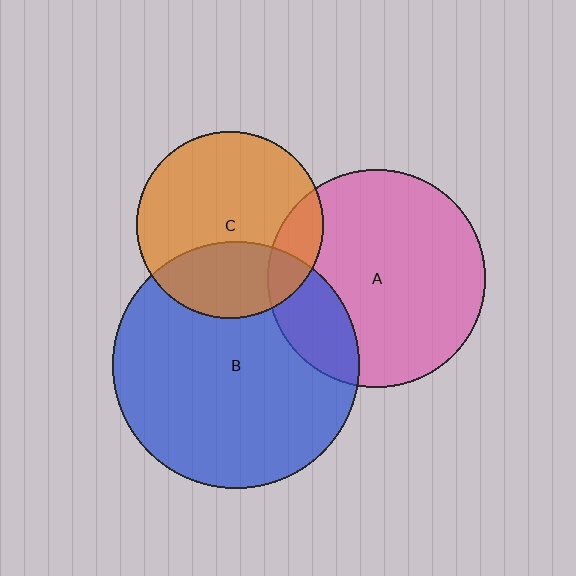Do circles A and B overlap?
Yes.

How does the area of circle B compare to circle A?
Approximately 1.3 times.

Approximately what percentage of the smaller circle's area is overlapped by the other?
Approximately 20%.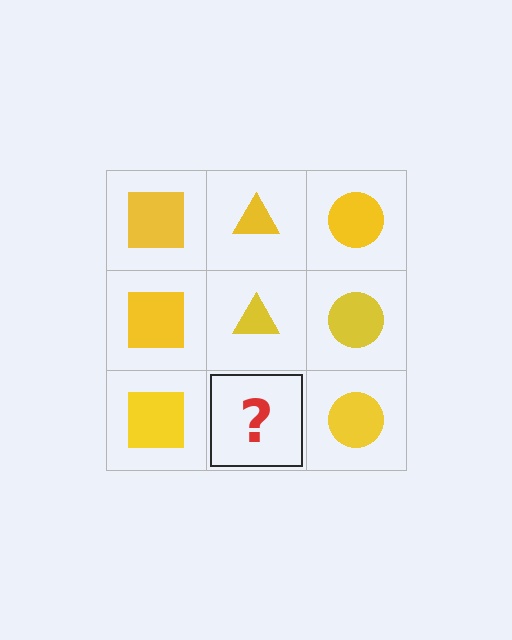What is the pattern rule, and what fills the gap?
The rule is that each column has a consistent shape. The gap should be filled with a yellow triangle.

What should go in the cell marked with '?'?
The missing cell should contain a yellow triangle.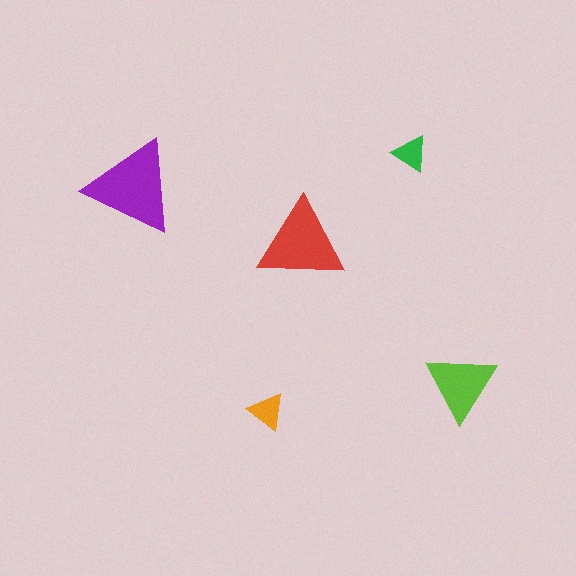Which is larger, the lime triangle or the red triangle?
The red one.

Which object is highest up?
The green triangle is topmost.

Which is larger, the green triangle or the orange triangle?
The orange one.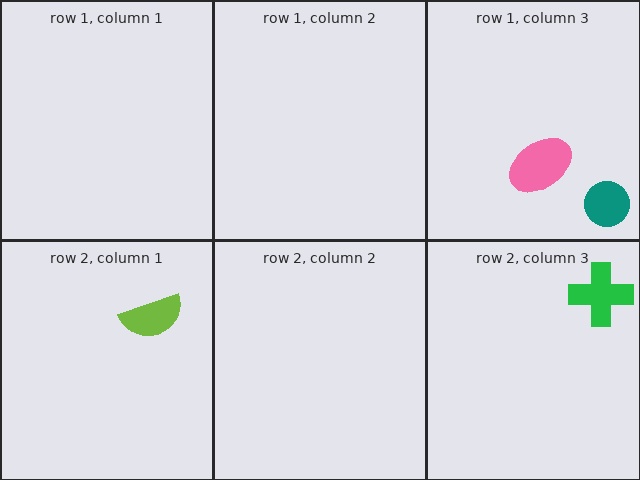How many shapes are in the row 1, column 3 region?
2.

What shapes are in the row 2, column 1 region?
The lime semicircle.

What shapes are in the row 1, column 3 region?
The pink ellipse, the teal circle.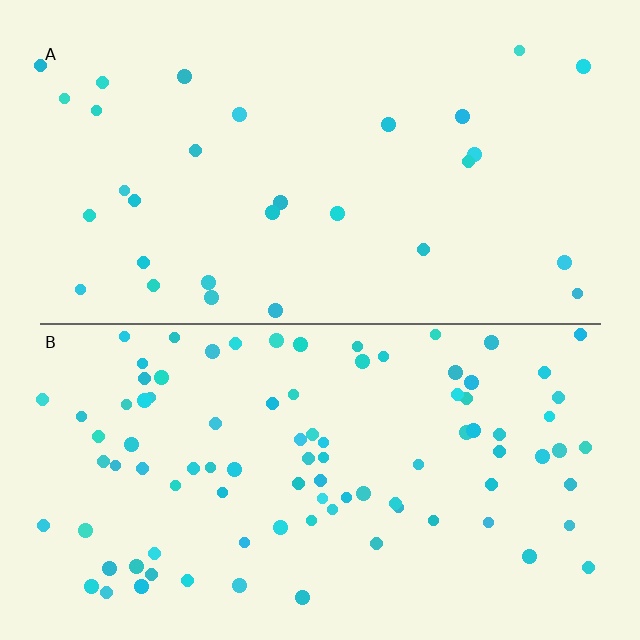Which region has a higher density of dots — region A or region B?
B (the bottom).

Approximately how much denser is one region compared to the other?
Approximately 3.1× — region B over region A.